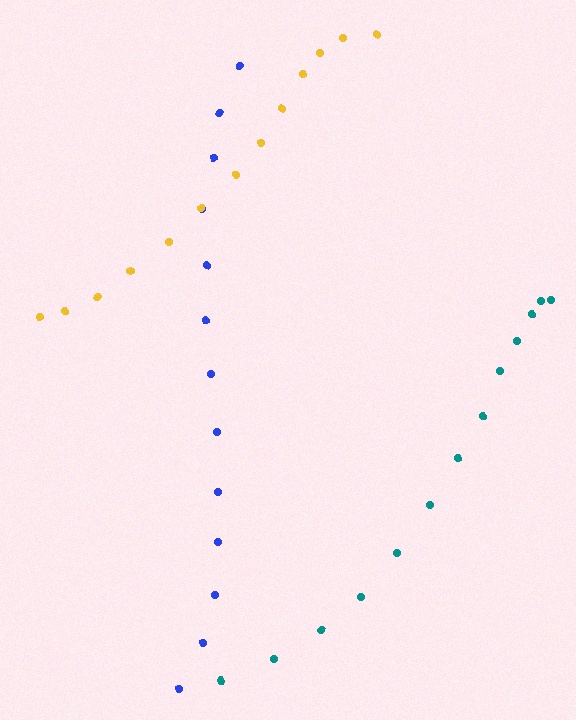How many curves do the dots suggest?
There are 3 distinct paths.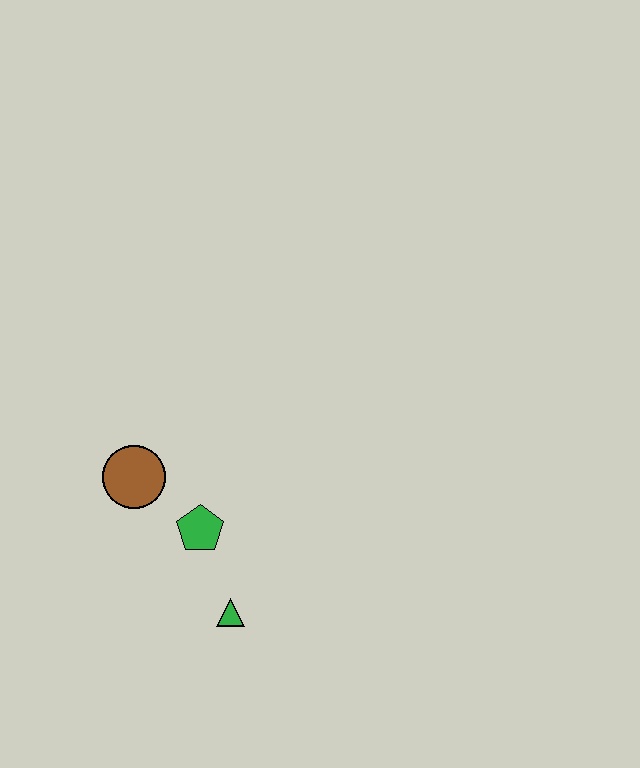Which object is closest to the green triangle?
The green pentagon is closest to the green triangle.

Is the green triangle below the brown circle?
Yes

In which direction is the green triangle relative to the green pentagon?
The green triangle is below the green pentagon.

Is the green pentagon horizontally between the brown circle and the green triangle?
Yes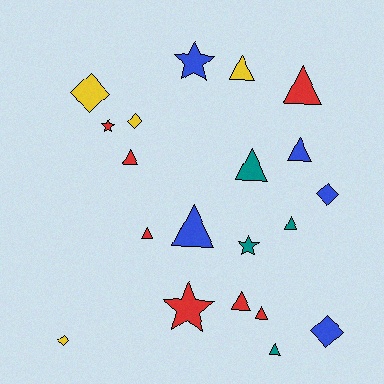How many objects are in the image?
There are 20 objects.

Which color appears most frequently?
Red, with 7 objects.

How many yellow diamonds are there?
There are 3 yellow diamonds.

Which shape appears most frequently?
Triangle, with 11 objects.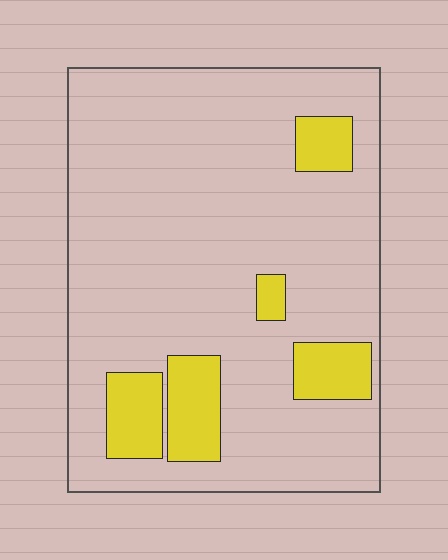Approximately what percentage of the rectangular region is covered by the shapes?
Approximately 15%.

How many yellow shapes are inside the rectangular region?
5.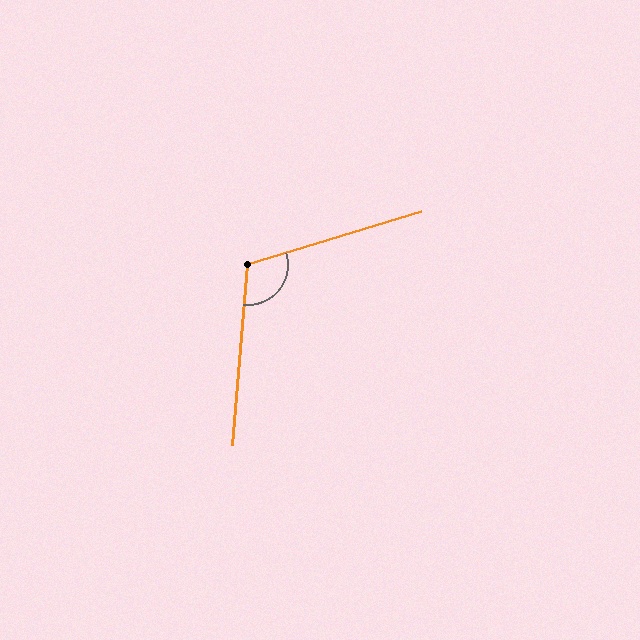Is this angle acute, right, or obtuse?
It is obtuse.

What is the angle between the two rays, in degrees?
Approximately 112 degrees.